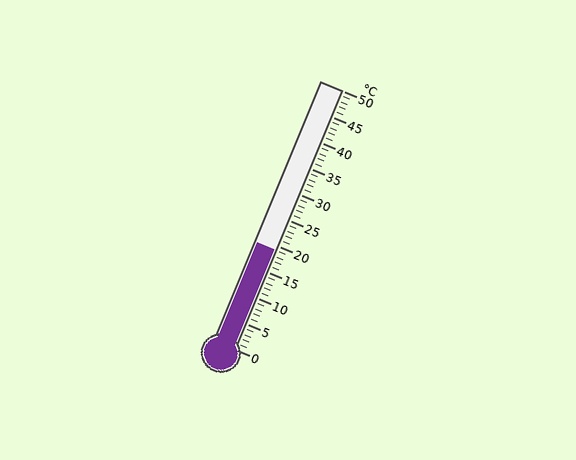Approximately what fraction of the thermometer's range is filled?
The thermometer is filled to approximately 40% of its range.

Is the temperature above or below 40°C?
The temperature is below 40°C.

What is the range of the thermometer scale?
The thermometer scale ranges from 0°C to 50°C.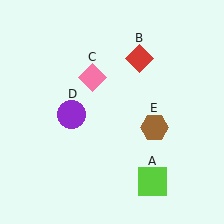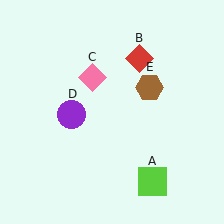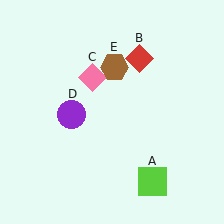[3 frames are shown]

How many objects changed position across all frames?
1 object changed position: brown hexagon (object E).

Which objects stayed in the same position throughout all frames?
Lime square (object A) and red diamond (object B) and pink diamond (object C) and purple circle (object D) remained stationary.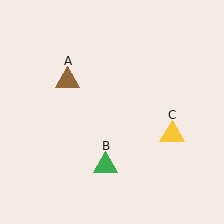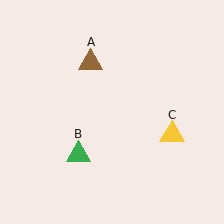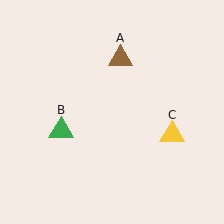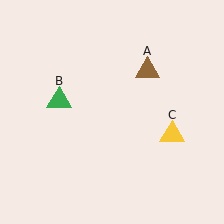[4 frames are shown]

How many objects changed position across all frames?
2 objects changed position: brown triangle (object A), green triangle (object B).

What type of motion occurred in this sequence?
The brown triangle (object A), green triangle (object B) rotated clockwise around the center of the scene.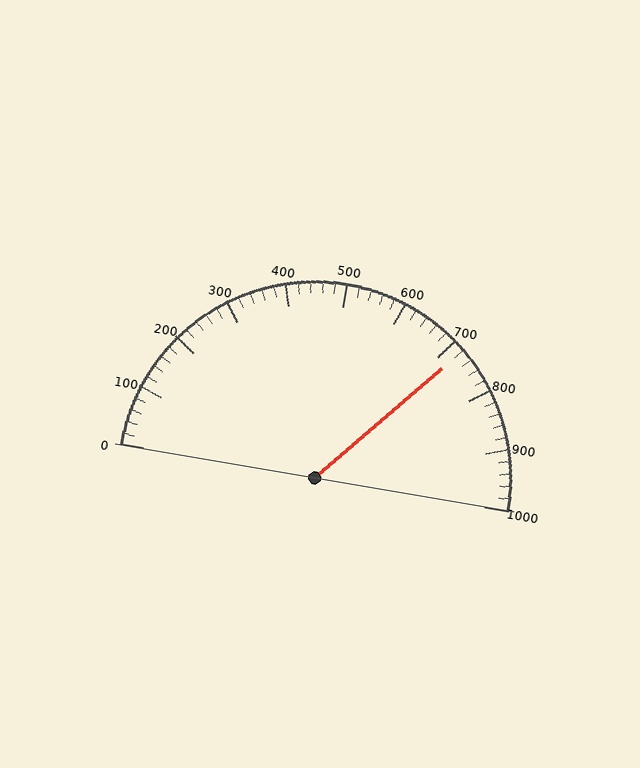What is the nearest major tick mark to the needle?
The nearest major tick mark is 700.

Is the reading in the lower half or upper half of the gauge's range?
The reading is in the upper half of the range (0 to 1000).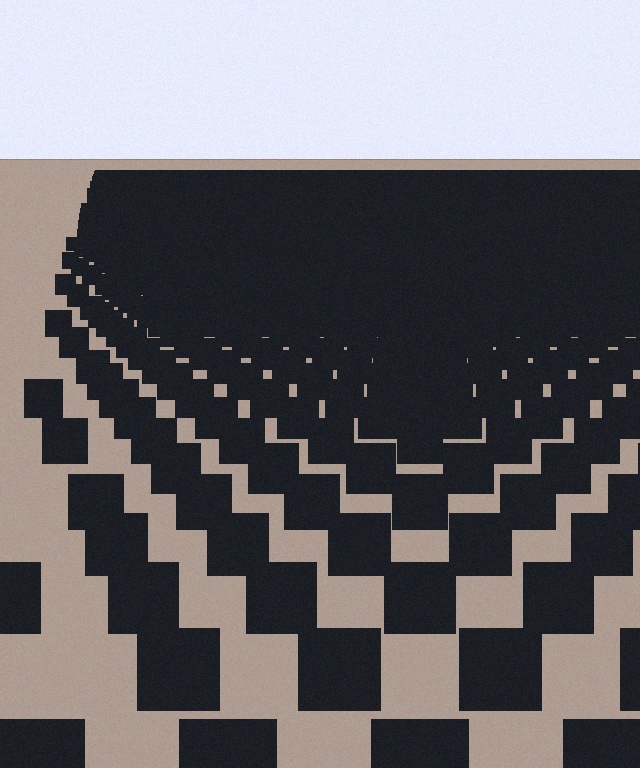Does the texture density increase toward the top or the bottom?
Density increases toward the top.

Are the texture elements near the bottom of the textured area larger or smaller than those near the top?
Larger. Near the bottom, elements are closer to the viewer and appear at a bigger on-screen size.